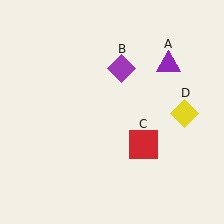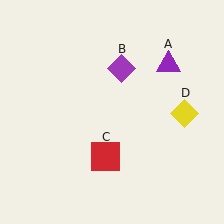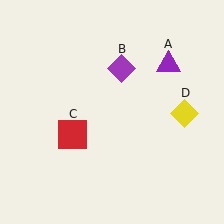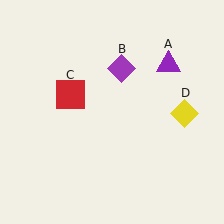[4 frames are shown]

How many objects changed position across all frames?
1 object changed position: red square (object C).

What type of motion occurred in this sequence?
The red square (object C) rotated clockwise around the center of the scene.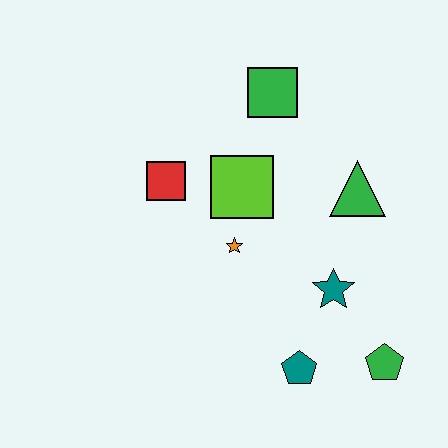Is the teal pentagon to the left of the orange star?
No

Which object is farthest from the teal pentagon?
The green square is farthest from the teal pentagon.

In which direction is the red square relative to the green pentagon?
The red square is to the left of the green pentagon.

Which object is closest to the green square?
The lime square is closest to the green square.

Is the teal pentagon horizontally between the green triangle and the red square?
Yes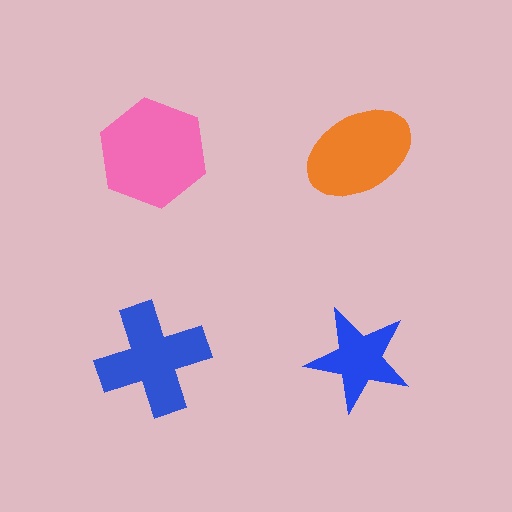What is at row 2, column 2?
A blue star.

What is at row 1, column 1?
A pink hexagon.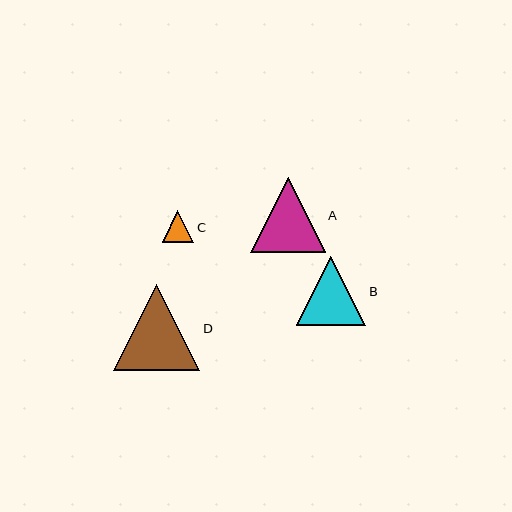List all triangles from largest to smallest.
From largest to smallest: D, A, B, C.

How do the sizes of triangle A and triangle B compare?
Triangle A and triangle B are approximately the same size.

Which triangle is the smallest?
Triangle C is the smallest with a size of approximately 31 pixels.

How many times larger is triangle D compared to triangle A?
Triangle D is approximately 1.2 times the size of triangle A.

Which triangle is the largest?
Triangle D is the largest with a size of approximately 86 pixels.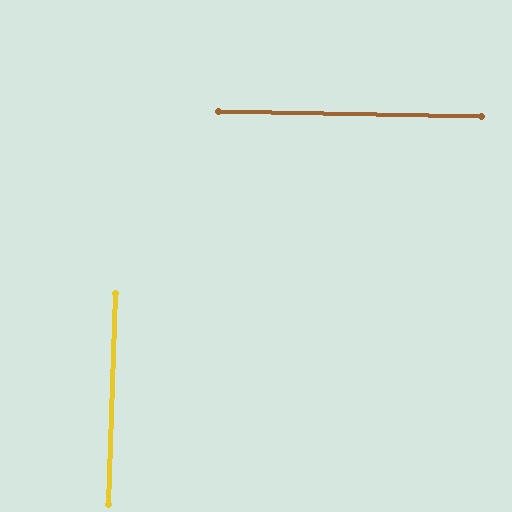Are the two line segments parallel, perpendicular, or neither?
Perpendicular — they meet at approximately 89°.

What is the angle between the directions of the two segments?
Approximately 89 degrees.